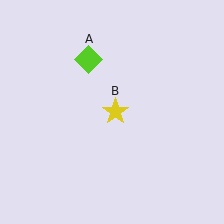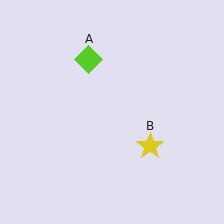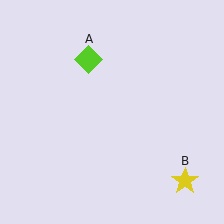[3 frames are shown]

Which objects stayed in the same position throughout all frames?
Lime diamond (object A) remained stationary.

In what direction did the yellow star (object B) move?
The yellow star (object B) moved down and to the right.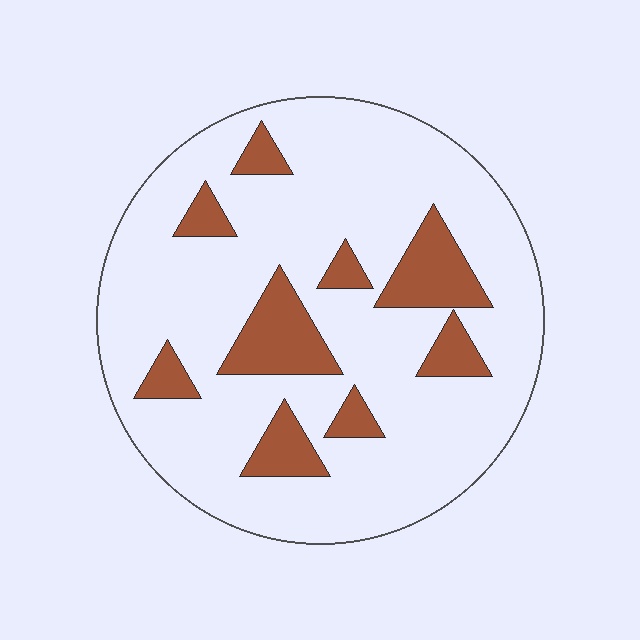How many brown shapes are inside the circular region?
9.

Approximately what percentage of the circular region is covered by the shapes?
Approximately 20%.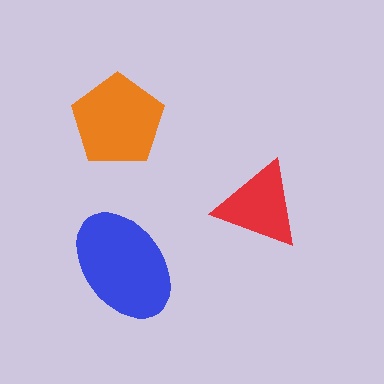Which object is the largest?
The blue ellipse.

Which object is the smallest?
The red triangle.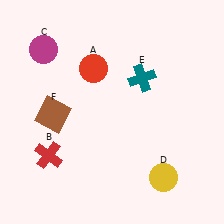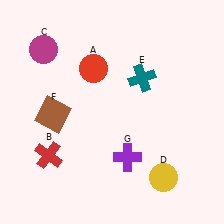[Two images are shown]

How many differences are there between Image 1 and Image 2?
There is 1 difference between the two images.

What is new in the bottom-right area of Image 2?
A purple cross (G) was added in the bottom-right area of Image 2.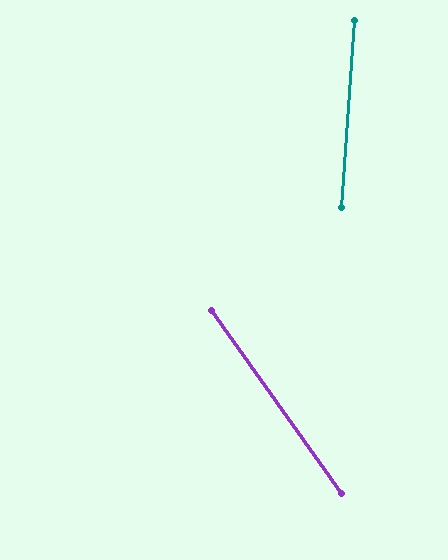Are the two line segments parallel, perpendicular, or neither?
Neither parallel nor perpendicular — they differ by about 39°.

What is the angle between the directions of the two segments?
Approximately 39 degrees.